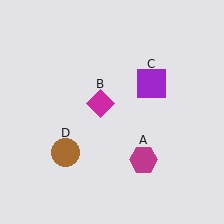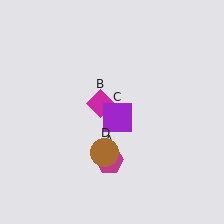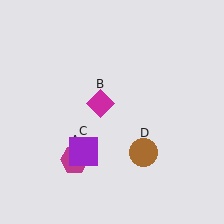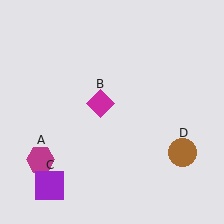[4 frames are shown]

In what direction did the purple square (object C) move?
The purple square (object C) moved down and to the left.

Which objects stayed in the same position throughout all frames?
Magenta diamond (object B) remained stationary.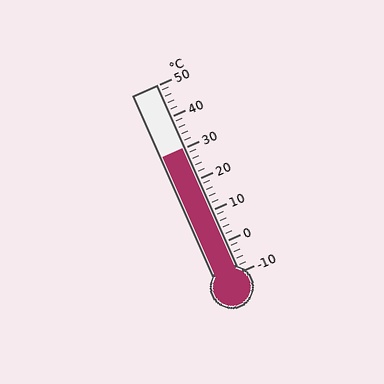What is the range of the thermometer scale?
The thermometer scale ranges from -10°C to 50°C.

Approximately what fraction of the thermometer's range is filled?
The thermometer is filled to approximately 65% of its range.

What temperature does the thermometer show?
The thermometer shows approximately 30°C.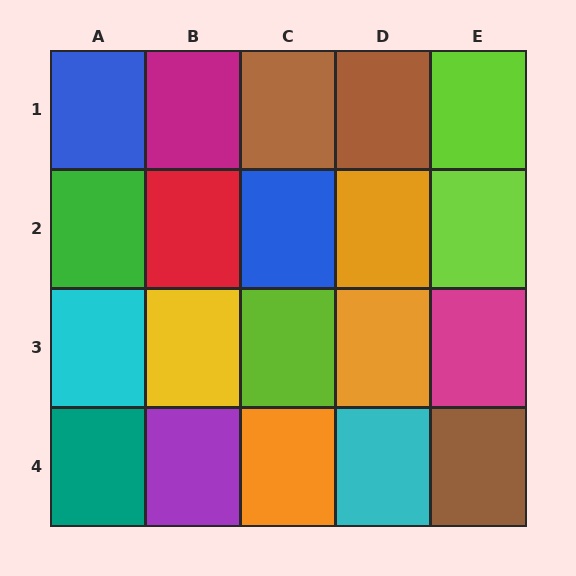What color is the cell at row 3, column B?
Yellow.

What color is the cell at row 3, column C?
Lime.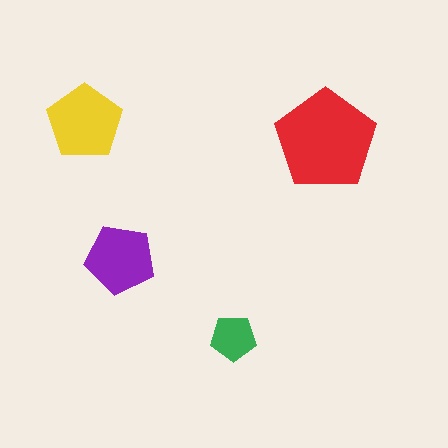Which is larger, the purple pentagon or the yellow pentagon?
The yellow one.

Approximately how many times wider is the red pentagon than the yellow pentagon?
About 1.5 times wider.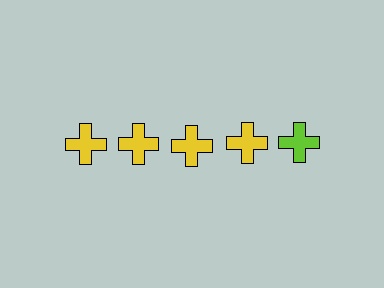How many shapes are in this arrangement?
There are 5 shapes arranged in a grid pattern.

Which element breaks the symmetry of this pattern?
The lime cross in the top row, rightmost column breaks the symmetry. All other shapes are yellow crosses.